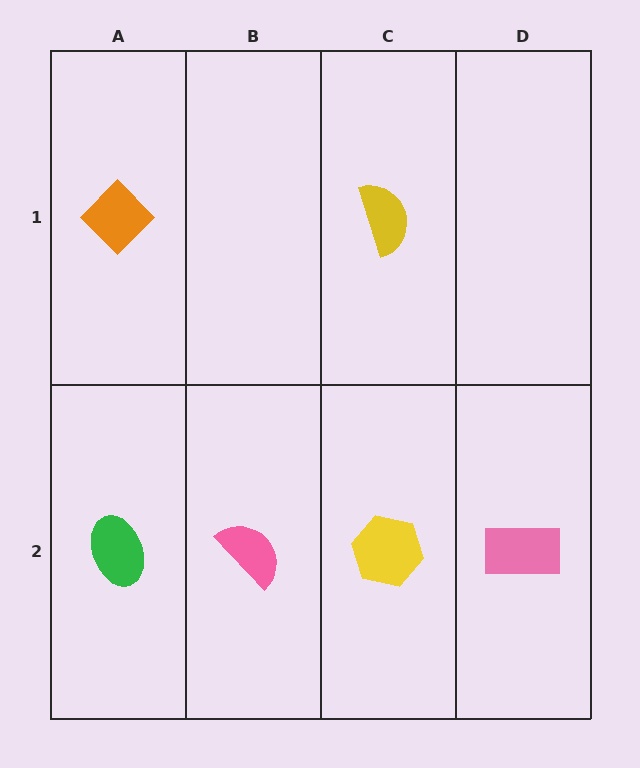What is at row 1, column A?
An orange diamond.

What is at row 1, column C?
A yellow semicircle.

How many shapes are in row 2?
4 shapes.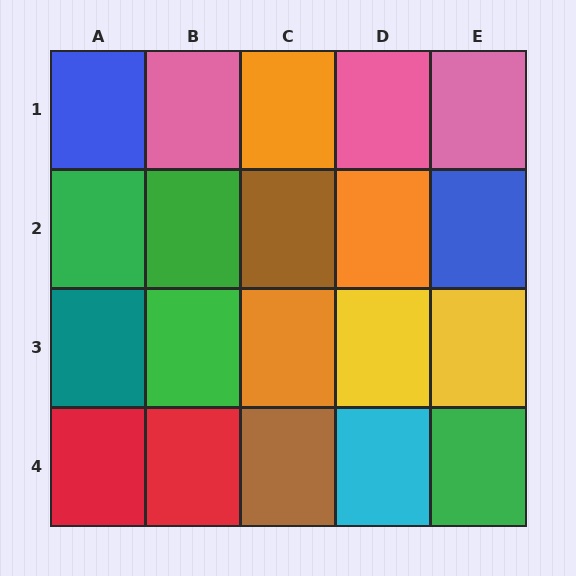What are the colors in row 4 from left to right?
Red, red, brown, cyan, green.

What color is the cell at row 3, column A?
Teal.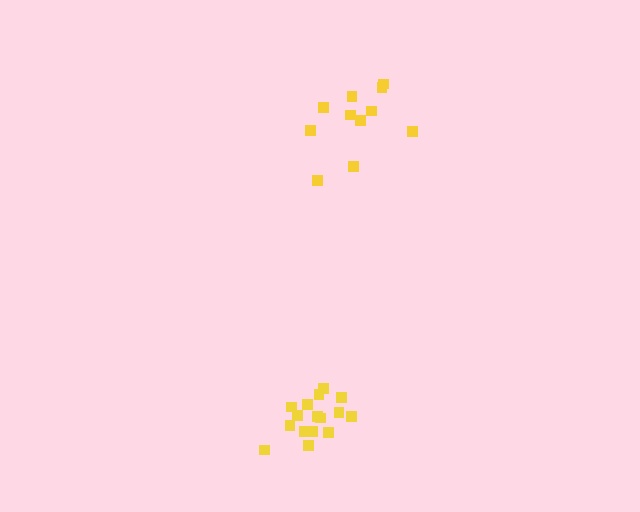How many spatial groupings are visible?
There are 2 spatial groupings.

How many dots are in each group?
Group 1: 16 dots, Group 2: 11 dots (27 total).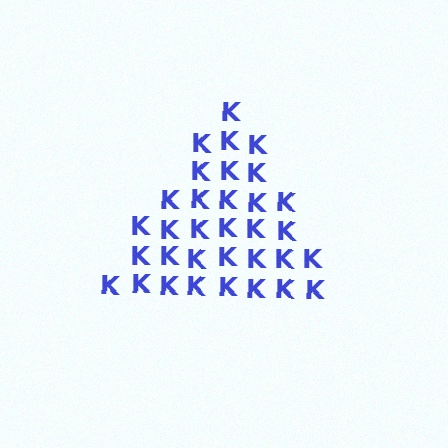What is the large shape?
The large shape is a triangle.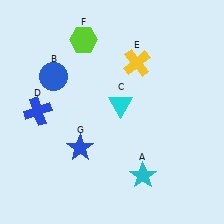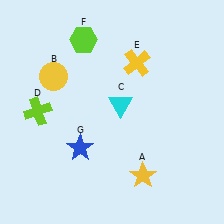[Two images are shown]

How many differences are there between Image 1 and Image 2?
There are 3 differences between the two images.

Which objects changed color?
A changed from cyan to yellow. B changed from blue to yellow. D changed from blue to lime.